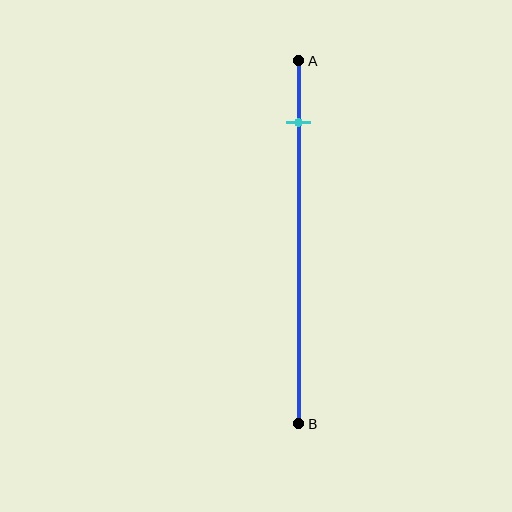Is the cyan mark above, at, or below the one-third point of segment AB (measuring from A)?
The cyan mark is above the one-third point of segment AB.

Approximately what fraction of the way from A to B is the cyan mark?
The cyan mark is approximately 15% of the way from A to B.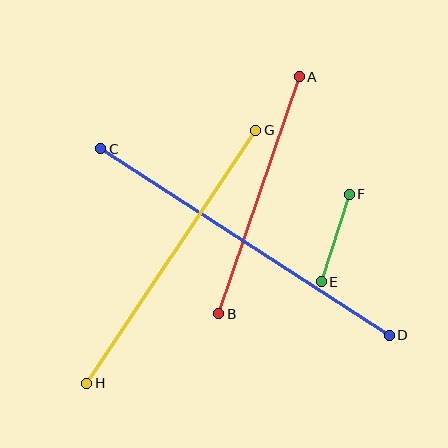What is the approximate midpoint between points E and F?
The midpoint is at approximately (335, 238) pixels.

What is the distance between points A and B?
The distance is approximately 250 pixels.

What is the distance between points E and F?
The distance is approximately 92 pixels.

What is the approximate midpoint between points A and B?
The midpoint is at approximately (259, 195) pixels.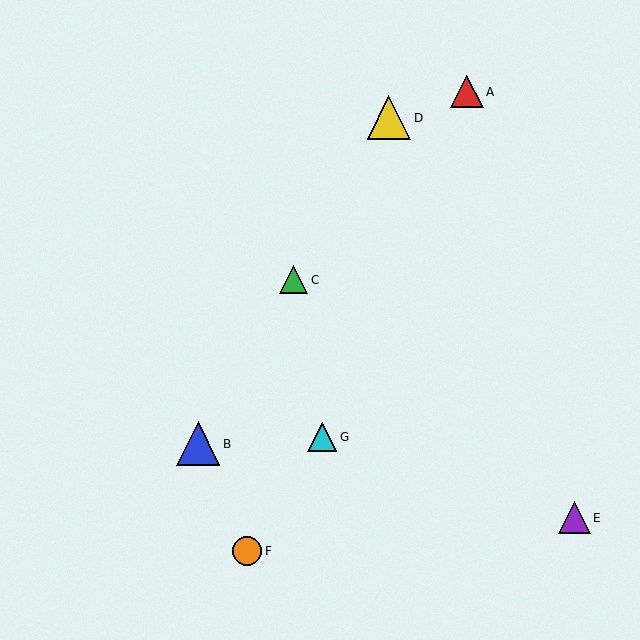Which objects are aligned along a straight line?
Objects B, C, D are aligned along a straight line.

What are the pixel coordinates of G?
Object G is at (322, 437).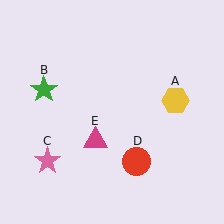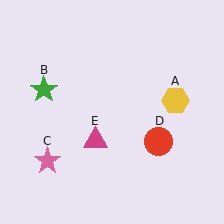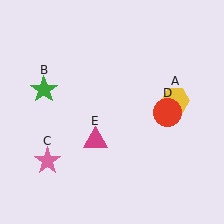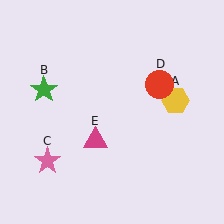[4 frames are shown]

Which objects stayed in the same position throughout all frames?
Yellow hexagon (object A) and green star (object B) and pink star (object C) and magenta triangle (object E) remained stationary.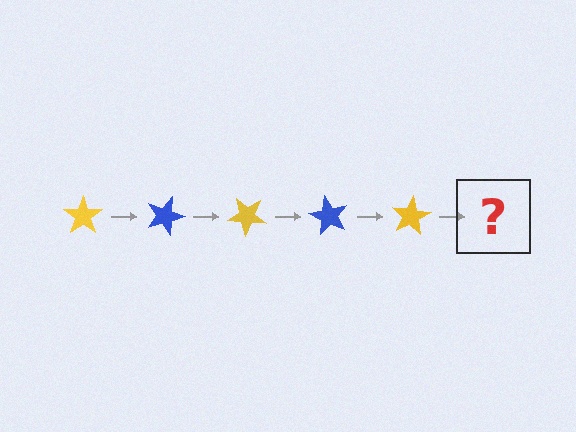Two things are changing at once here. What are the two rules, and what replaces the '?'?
The two rules are that it rotates 20 degrees each step and the color cycles through yellow and blue. The '?' should be a blue star, rotated 100 degrees from the start.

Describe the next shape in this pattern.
It should be a blue star, rotated 100 degrees from the start.